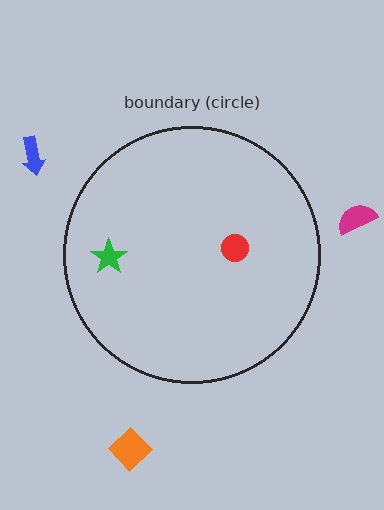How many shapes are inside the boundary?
2 inside, 3 outside.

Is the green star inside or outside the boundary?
Inside.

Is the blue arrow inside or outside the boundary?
Outside.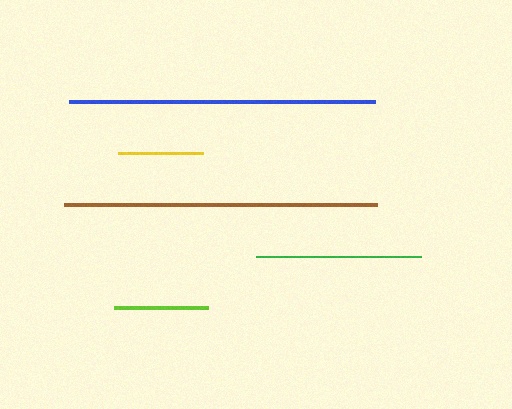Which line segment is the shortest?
The yellow line is the shortest at approximately 85 pixels.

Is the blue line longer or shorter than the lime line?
The blue line is longer than the lime line.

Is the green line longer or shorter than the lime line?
The green line is longer than the lime line.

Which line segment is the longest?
The brown line is the longest at approximately 313 pixels.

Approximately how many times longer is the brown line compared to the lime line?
The brown line is approximately 3.3 times the length of the lime line.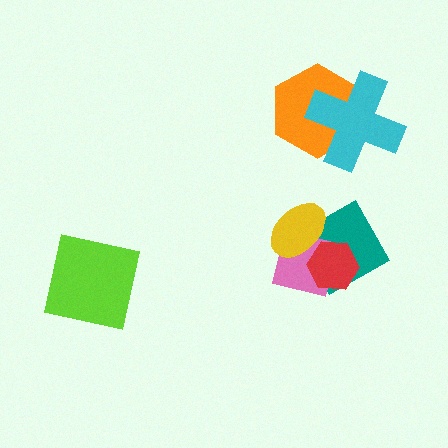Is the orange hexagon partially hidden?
Yes, it is partially covered by another shape.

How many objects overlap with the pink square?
3 objects overlap with the pink square.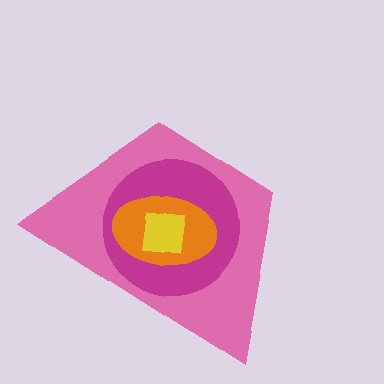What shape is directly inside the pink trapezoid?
The magenta circle.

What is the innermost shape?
The yellow square.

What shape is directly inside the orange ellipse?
The yellow square.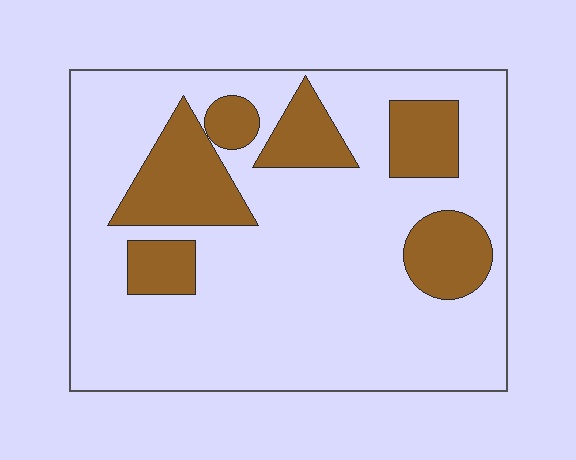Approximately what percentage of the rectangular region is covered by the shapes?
Approximately 25%.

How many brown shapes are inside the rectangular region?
6.